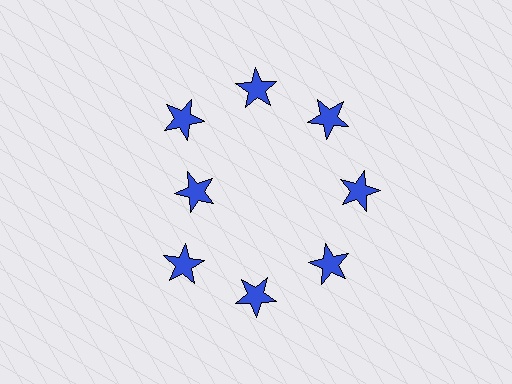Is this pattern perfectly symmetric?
No. The 8 blue stars are arranged in a ring, but one element near the 9 o'clock position is pulled inward toward the center, breaking the 8-fold rotational symmetry.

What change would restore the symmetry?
The symmetry would be restored by moving it outward, back onto the ring so that all 8 stars sit at equal angles and equal distance from the center.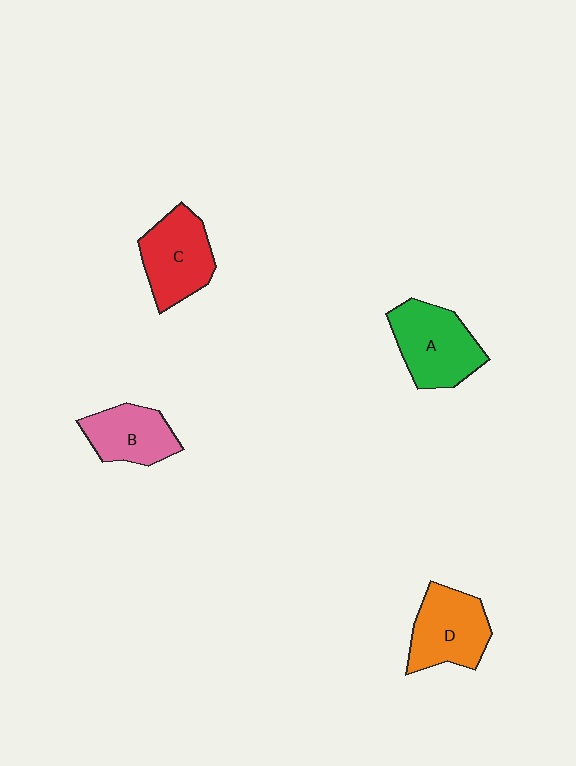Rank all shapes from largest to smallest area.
From largest to smallest: A (green), C (red), D (orange), B (pink).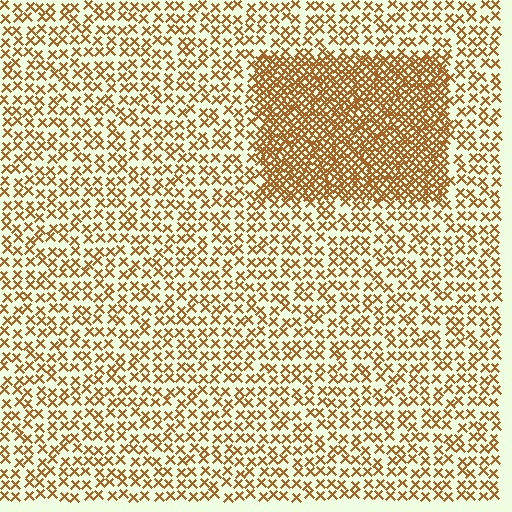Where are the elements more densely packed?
The elements are more densely packed inside the rectangle boundary.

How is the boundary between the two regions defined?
The boundary is defined by a change in element density (approximately 2.7x ratio). All elements are the same color, size, and shape.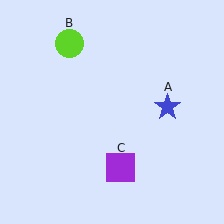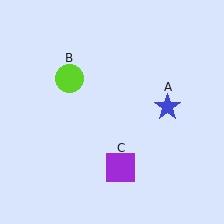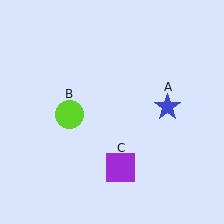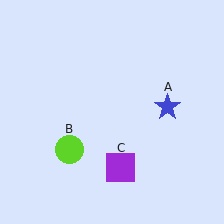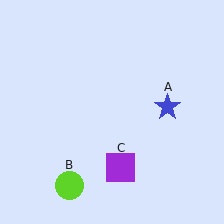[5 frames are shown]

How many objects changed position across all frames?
1 object changed position: lime circle (object B).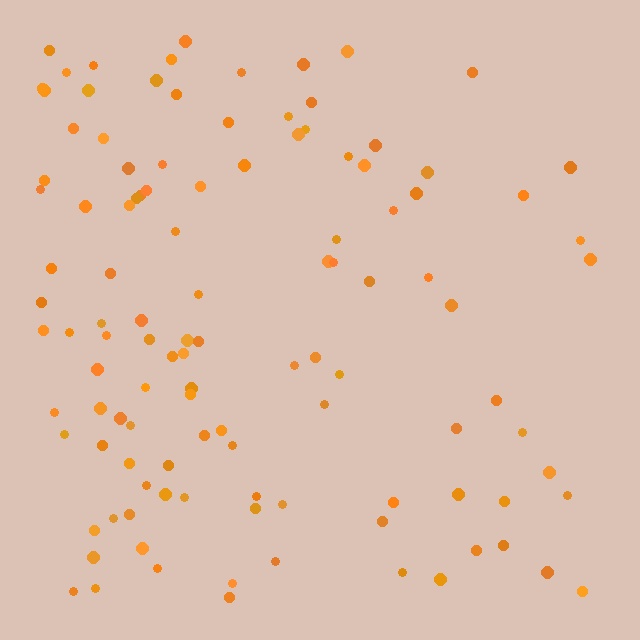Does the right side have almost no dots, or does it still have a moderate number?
Still a moderate number, just noticeably fewer than the left.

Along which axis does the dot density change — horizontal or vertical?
Horizontal.